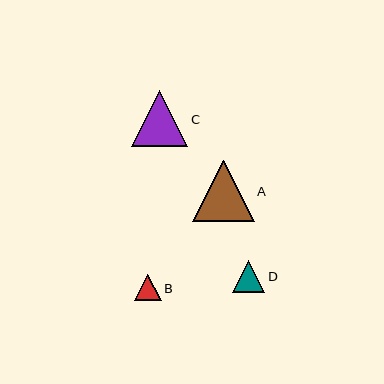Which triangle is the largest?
Triangle A is the largest with a size of approximately 61 pixels.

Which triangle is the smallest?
Triangle B is the smallest with a size of approximately 27 pixels.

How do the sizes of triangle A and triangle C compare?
Triangle A and triangle C are approximately the same size.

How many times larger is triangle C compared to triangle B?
Triangle C is approximately 2.1 times the size of triangle B.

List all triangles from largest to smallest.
From largest to smallest: A, C, D, B.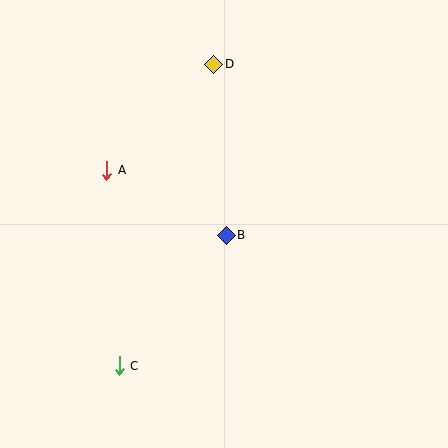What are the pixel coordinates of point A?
Point A is at (107, 170).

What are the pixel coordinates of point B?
Point B is at (226, 235).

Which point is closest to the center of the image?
Point B at (226, 235) is closest to the center.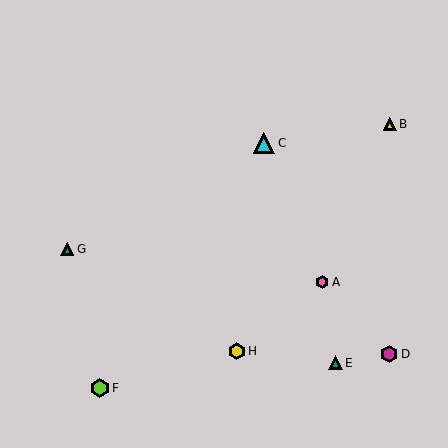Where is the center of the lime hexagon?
The center of the lime hexagon is at (100, 388).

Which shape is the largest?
The cyan triangle (labeled C) is the largest.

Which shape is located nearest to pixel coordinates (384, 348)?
The magenta hexagon (labeled D) at (389, 354) is nearest to that location.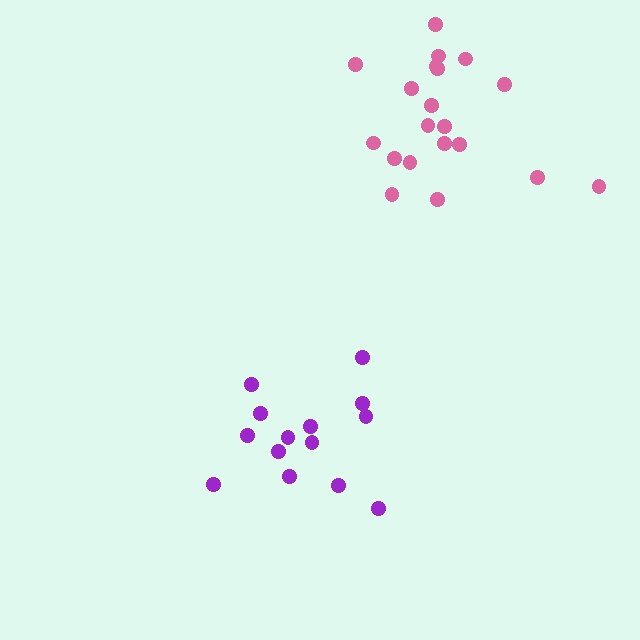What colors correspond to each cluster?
The clusters are colored: purple, pink.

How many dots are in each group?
Group 1: 14 dots, Group 2: 20 dots (34 total).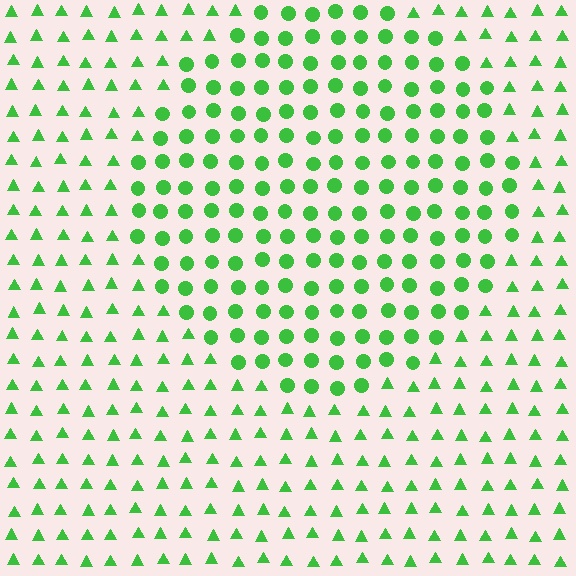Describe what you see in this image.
The image is filled with small green elements arranged in a uniform grid. A circle-shaped region contains circles, while the surrounding area contains triangles. The boundary is defined purely by the change in element shape.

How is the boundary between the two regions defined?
The boundary is defined by a change in element shape: circles inside vs. triangles outside. All elements share the same color and spacing.